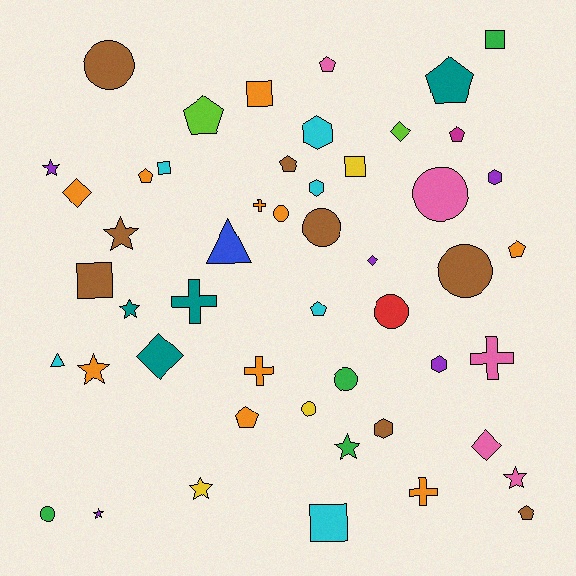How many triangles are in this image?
There are 2 triangles.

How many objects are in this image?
There are 50 objects.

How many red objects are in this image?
There is 1 red object.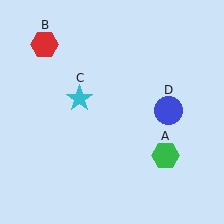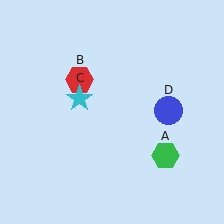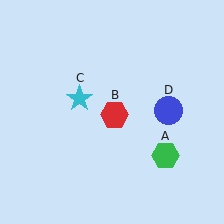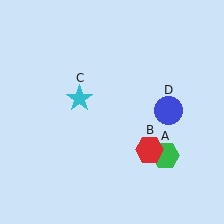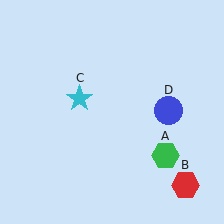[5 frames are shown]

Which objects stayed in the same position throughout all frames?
Green hexagon (object A) and cyan star (object C) and blue circle (object D) remained stationary.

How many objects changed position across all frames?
1 object changed position: red hexagon (object B).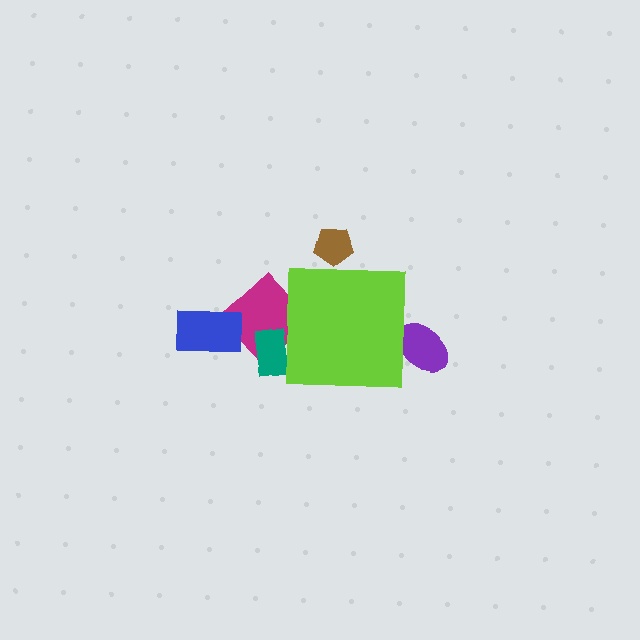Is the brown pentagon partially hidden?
Yes, the brown pentagon is partially hidden behind the lime square.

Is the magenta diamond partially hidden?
Yes, the magenta diamond is partially hidden behind the lime square.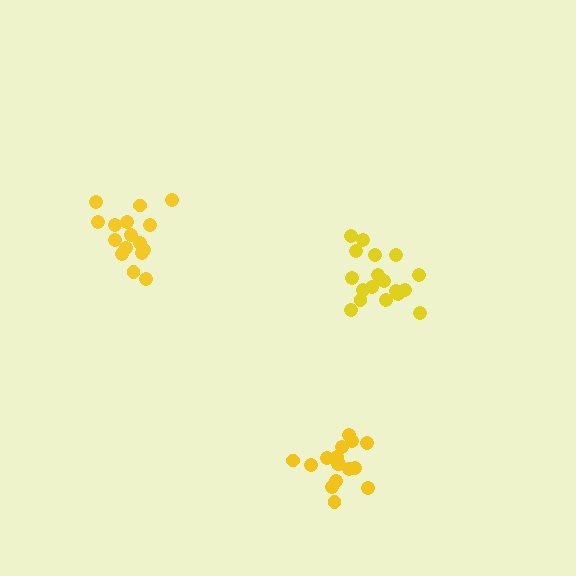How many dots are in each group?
Group 1: 16 dots, Group 2: 17 dots, Group 3: 18 dots (51 total).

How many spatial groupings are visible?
There are 3 spatial groupings.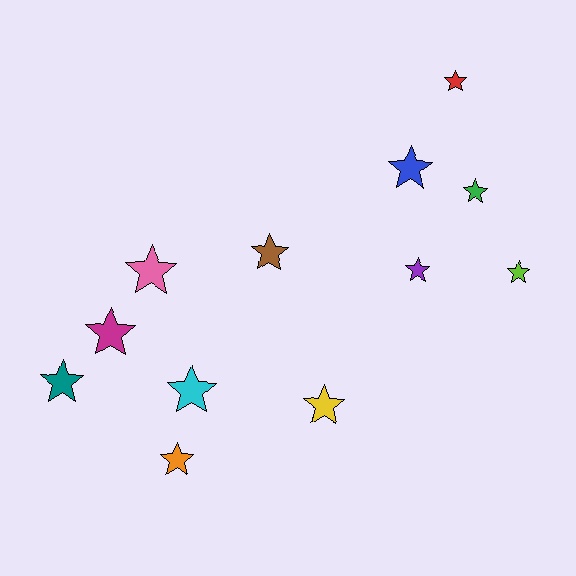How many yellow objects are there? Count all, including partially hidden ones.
There is 1 yellow object.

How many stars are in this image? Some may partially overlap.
There are 12 stars.